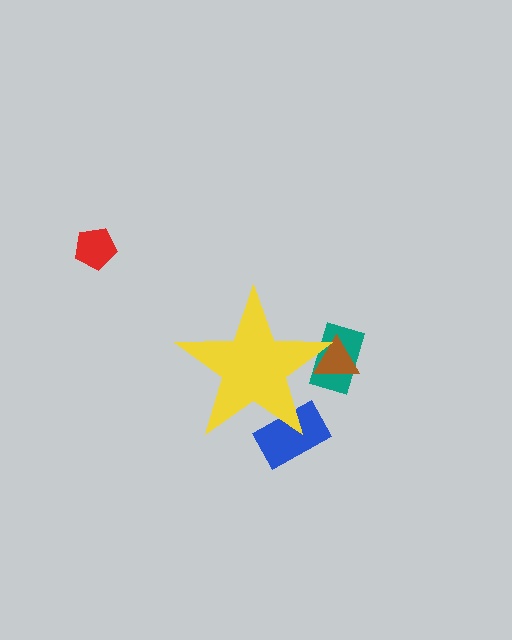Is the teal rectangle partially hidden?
Yes, the teal rectangle is partially hidden behind the yellow star.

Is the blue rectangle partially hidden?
Yes, the blue rectangle is partially hidden behind the yellow star.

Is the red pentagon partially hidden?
No, the red pentagon is fully visible.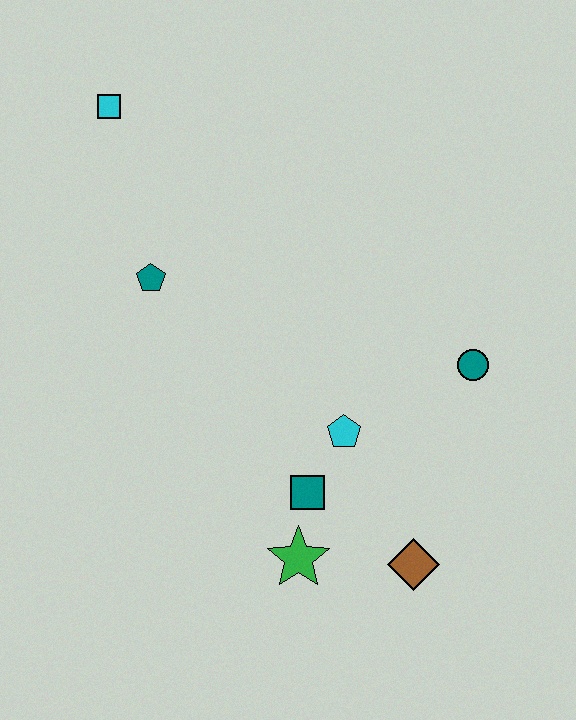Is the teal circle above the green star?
Yes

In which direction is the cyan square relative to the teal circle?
The cyan square is to the left of the teal circle.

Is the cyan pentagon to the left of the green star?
No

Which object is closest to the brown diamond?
The green star is closest to the brown diamond.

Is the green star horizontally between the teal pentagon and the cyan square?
No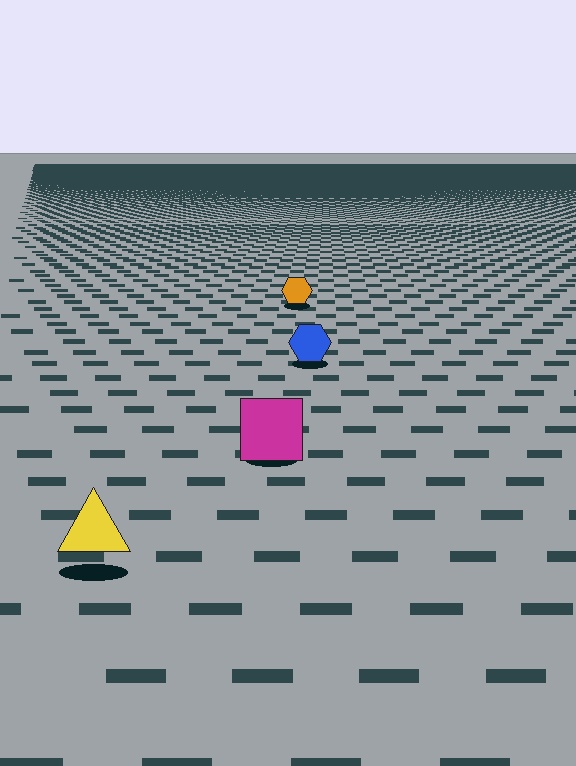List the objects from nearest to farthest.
From nearest to farthest: the yellow triangle, the magenta square, the blue hexagon, the orange hexagon.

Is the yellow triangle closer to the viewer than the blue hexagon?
Yes. The yellow triangle is closer — you can tell from the texture gradient: the ground texture is coarser near it.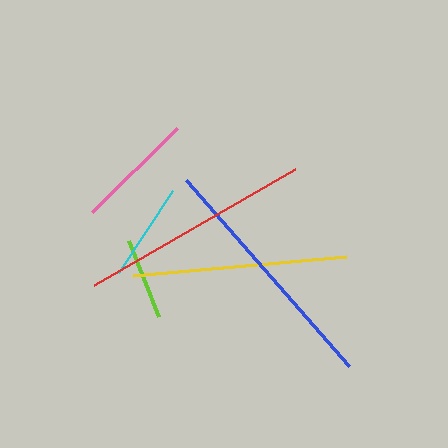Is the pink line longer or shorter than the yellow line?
The yellow line is longer than the pink line.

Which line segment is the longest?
The blue line is the longest at approximately 248 pixels.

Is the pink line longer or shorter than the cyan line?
The pink line is longer than the cyan line.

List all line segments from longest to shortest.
From longest to shortest: blue, red, yellow, pink, cyan, lime.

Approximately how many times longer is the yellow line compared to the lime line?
The yellow line is approximately 2.6 times the length of the lime line.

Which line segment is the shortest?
The lime line is the shortest at approximately 82 pixels.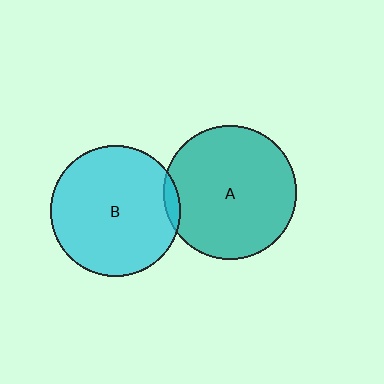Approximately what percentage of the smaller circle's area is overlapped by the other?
Approximately 5%.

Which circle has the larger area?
Circle A (teal).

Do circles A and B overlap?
Yes.